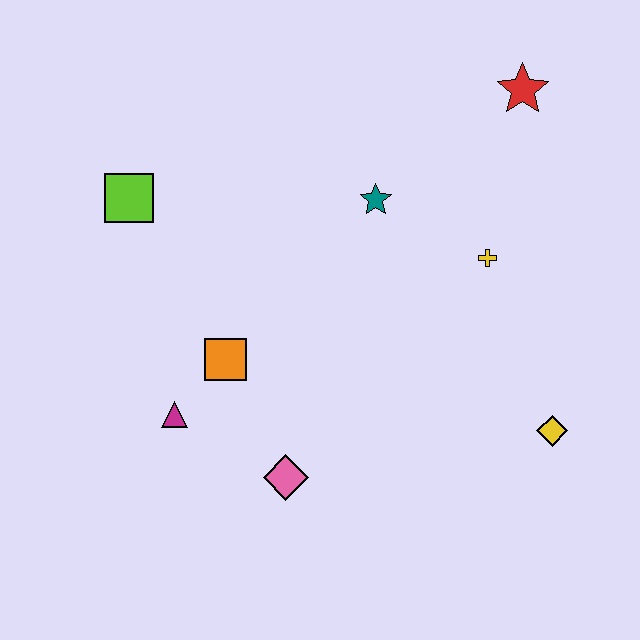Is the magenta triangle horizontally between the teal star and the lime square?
Yes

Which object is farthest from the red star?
The magenta triangle is farthest from the red star.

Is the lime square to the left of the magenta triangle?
Yes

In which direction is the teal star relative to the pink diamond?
The teal star is above the pink diamond.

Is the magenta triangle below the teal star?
Yes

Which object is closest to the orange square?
The magenta triangle is closest to the orange square.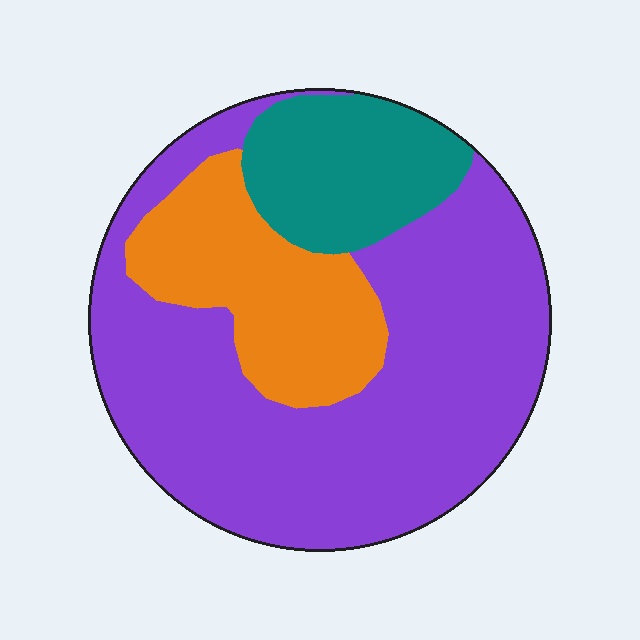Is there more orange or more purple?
Purple.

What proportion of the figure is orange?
Orange takes up about one fifth (1/5) of the figure.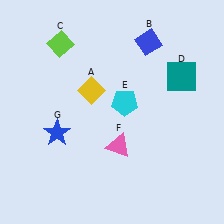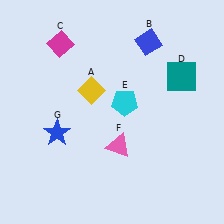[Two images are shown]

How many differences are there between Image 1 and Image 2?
There is 1 difference between the two images.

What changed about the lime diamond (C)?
In Image 1, C is lime. In Image 2, it changed to magenta.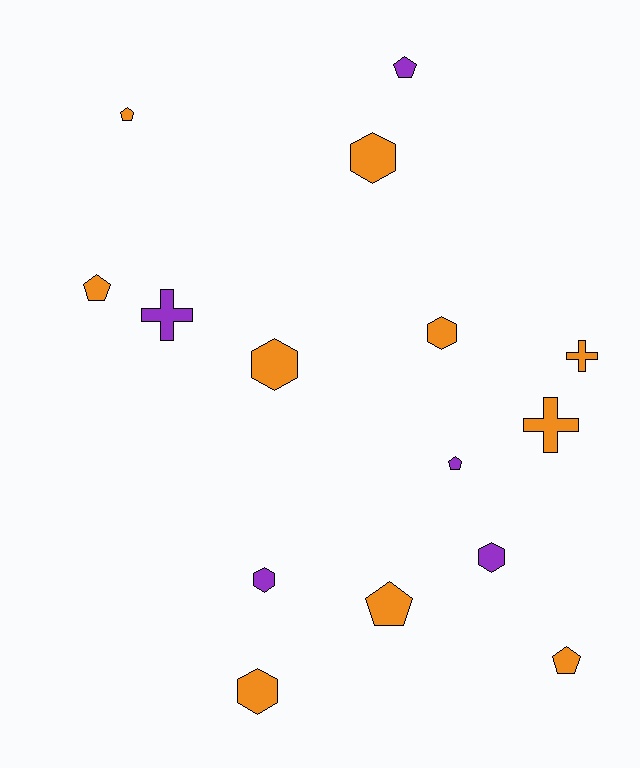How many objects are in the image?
There are 15 objects.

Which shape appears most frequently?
Pentagon, with 6 objects.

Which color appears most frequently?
Orange, with 10 objects.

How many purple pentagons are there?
There are 2 purple pentagons.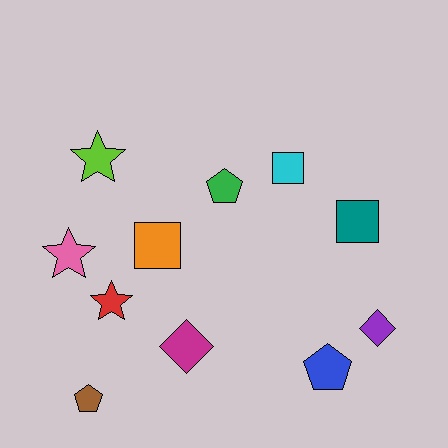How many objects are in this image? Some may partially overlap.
There are 11 objects.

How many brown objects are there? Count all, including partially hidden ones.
There is 1 brown object.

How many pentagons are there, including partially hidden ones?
There are 3 pentagons.